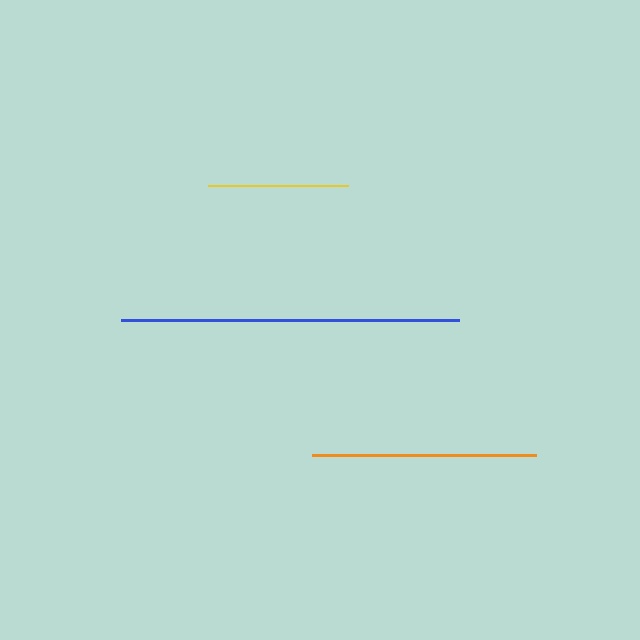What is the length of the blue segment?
The blue segment is approximately 338 pixels long.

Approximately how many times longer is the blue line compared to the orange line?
The blue line is approximately 1.5 times the length of the orange line.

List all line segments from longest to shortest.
From longest to shortest: blue, orange, yellow.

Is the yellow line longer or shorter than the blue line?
The blue line is longer than the yellow line.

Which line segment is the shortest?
The yellow line is the shortest at approximately 139 pixels.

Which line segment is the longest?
The blue line is the longest at approximately 338 pixels.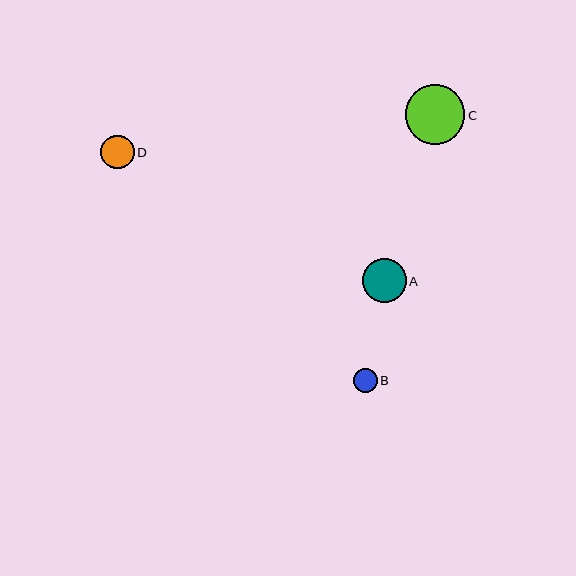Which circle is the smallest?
Circle B is the smallest with a size of approximately 24 pixels.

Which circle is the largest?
Circle C is the largest with a size of approximately 60 pixels.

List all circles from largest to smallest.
From largest to smallest: C, A, D, B.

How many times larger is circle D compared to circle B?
Circle D is approximately 1.4 times the size of circle B.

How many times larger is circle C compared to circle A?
Circle C is approximately 1.4 times the size of circle A.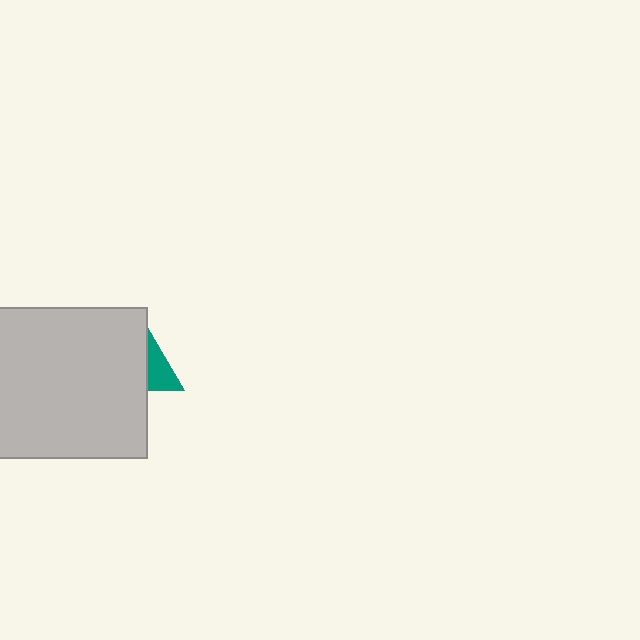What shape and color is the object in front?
The object in front is a light gray square.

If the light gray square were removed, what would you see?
You would see the complete teal triangle.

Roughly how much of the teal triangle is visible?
A small part of it is visible (roughly 32%).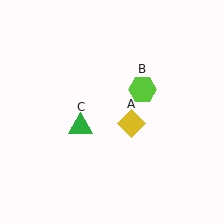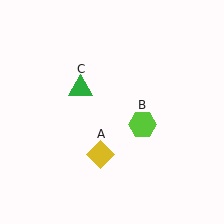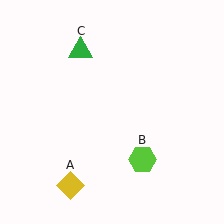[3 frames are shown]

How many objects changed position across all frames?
3 objects changed position: yellow diamond (object A), lime hexagon (object B), green triangle (object C).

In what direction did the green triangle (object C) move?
The green triangle (object C) moved up.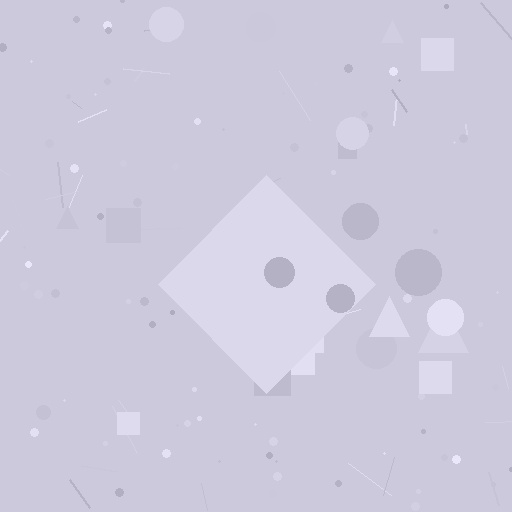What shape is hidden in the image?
A diamond is hidden in the image.